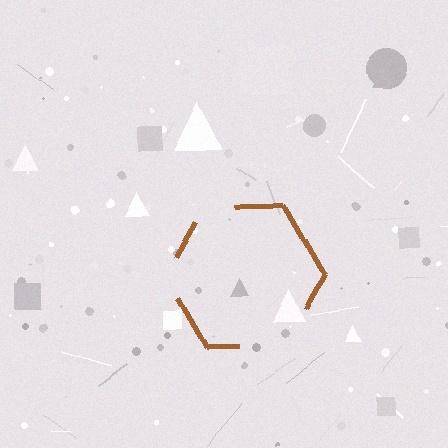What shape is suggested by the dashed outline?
The dashed outline suggests a hexagon.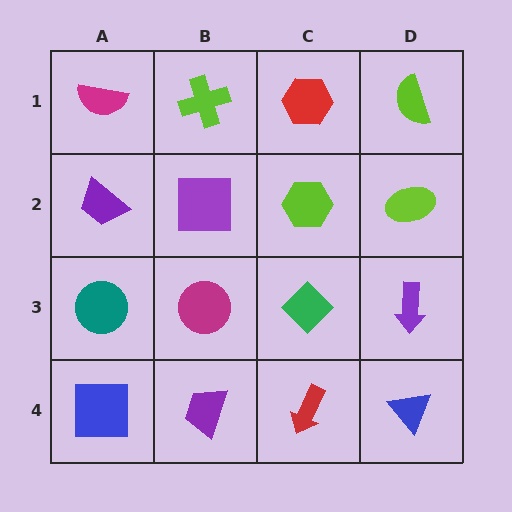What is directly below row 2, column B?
A magenta circle.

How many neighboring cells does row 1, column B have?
3.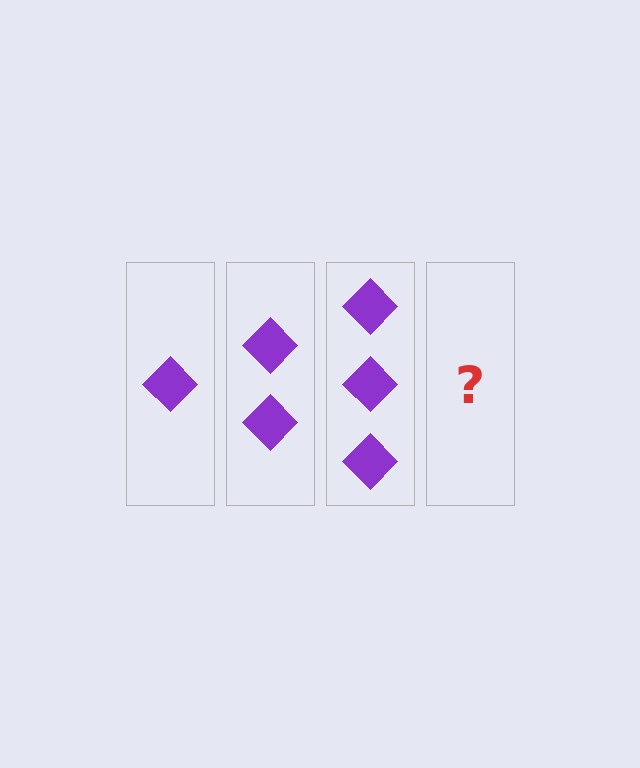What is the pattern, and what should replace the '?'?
The pattern is that each step adds one more diamond. The '?' should be 4 diamonds.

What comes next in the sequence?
The next element should be 4 diamonds.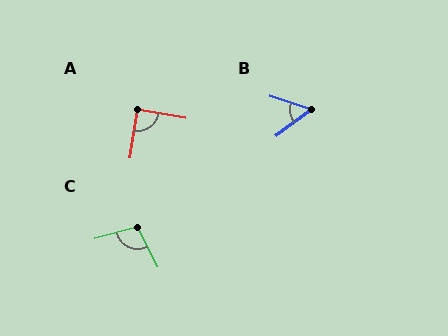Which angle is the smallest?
B, at approximately 55 degrees.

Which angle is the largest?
C, at approximately 101 degrees.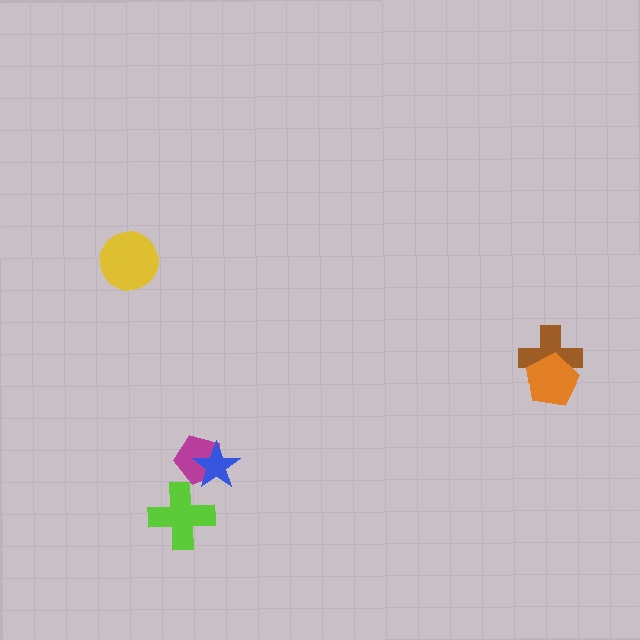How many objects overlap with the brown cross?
1 object overlaps with the brown cross.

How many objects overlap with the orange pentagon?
1 object overlaps with the orange pentagon.